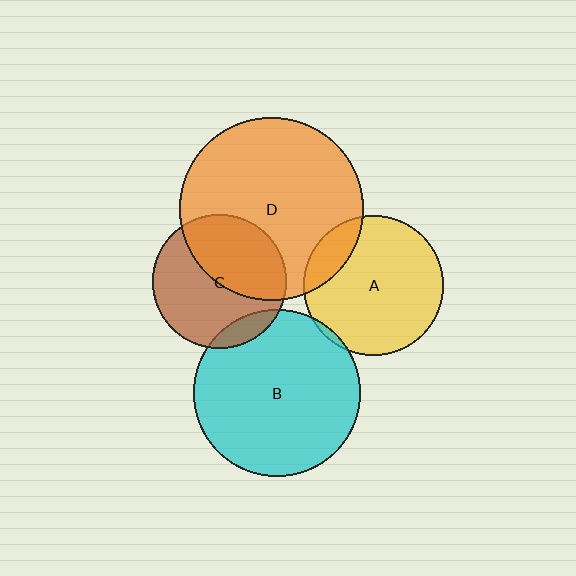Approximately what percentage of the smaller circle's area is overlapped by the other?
Approximately 5%.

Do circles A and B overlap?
Yes.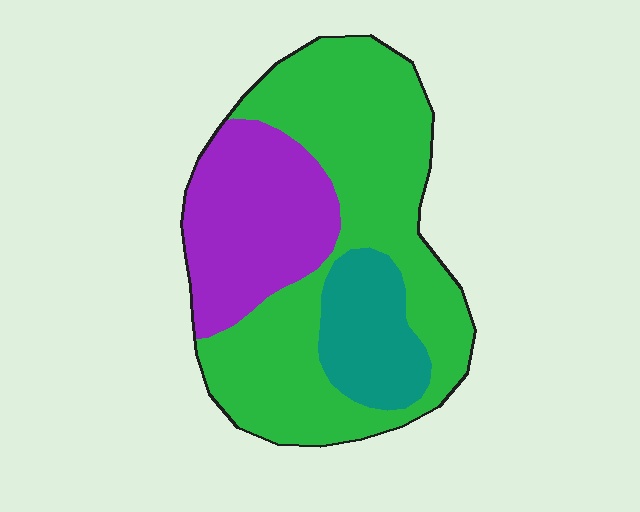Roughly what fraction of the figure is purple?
Purple takes up about one quarter (1/4) of the figure.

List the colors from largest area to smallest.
From largest to smallest: green, purple, teal.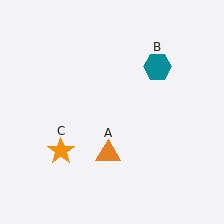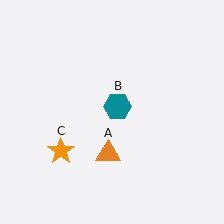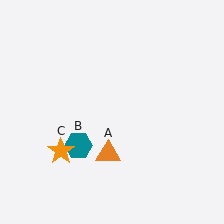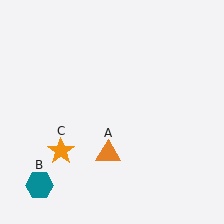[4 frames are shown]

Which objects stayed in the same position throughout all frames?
Orange triangle (object A) and orange star (object C) remained stationary.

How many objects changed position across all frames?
1 object changed position: teal hexagon (object B).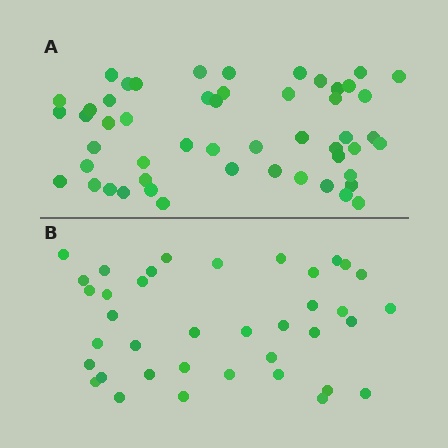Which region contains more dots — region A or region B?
Region A (the top region) has more dots.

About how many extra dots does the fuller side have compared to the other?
Region A has approximately 15 more dots than region B.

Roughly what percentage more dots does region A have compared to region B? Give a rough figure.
About 35% more.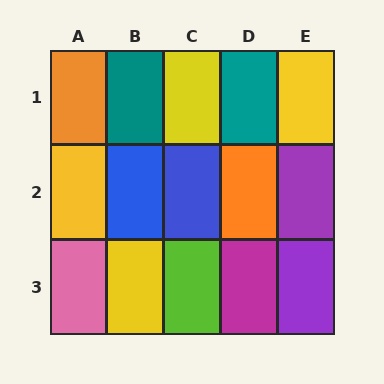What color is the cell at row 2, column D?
Orange.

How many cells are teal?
2 cells are teal.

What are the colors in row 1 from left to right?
Orange, teal, yellow, teal, yellow.